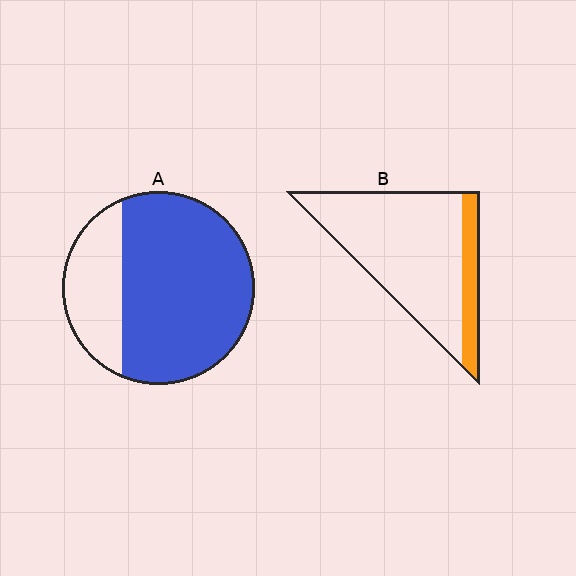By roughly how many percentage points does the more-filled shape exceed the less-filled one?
By roughly 55 percentage points (A over B).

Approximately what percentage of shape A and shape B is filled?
A is approximately 75% and B is approximately 20%.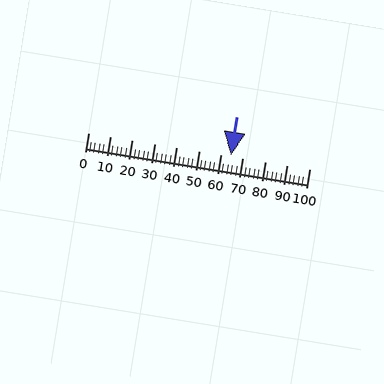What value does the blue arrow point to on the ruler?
The blue arrow points to approximately 64.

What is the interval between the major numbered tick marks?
The major tick marks are spaced 10 units apart.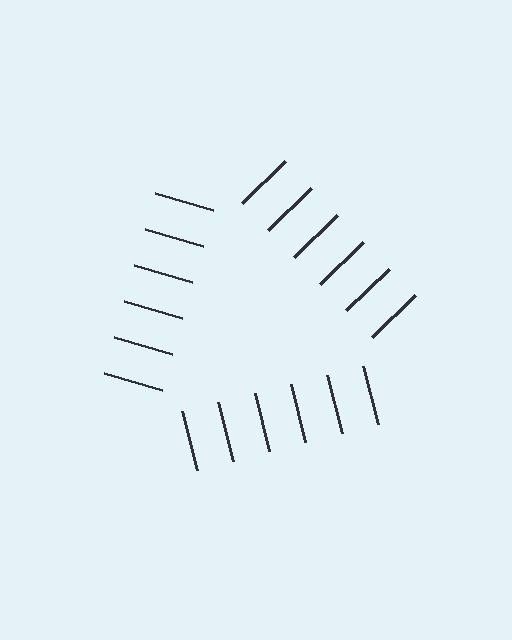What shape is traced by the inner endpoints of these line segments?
An illusory triangle — the line segments terminate on its edges but no continuous stroke is drawn.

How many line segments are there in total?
18 — 6 along each of the 3 edges.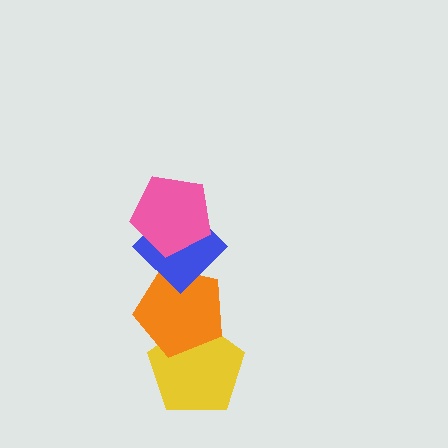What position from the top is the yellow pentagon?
The yellow pentagon is 4th from the top.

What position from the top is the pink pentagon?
The pink pentagon is 1st from the top.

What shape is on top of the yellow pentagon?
The orange pentagon is on top of the yellow pentagon.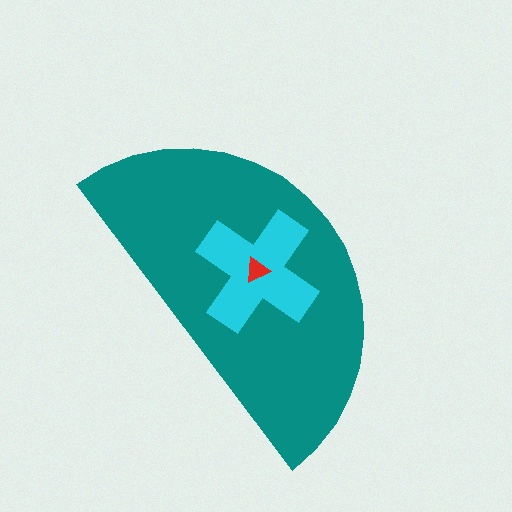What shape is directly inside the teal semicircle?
The cyan cross.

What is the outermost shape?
The teal semicircle.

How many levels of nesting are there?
3.